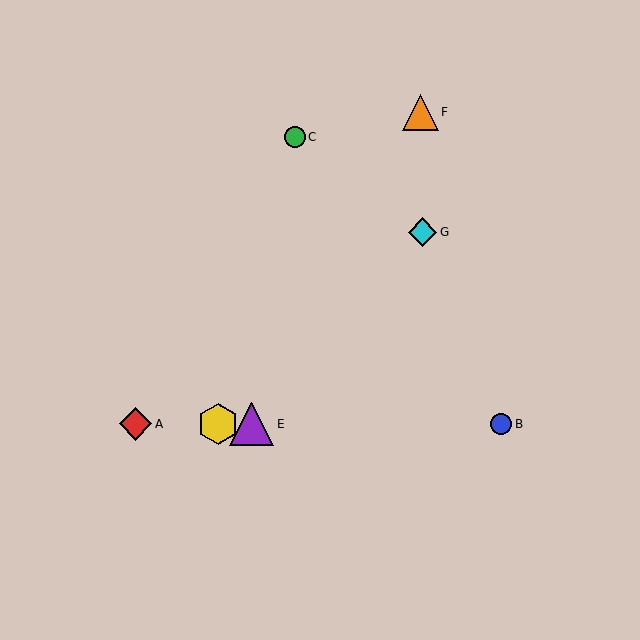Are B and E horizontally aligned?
Yes, both are at y≈424.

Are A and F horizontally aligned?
No, A is at y≈424 and F is at y≈112.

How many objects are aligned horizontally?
4 objects (A, B, D, E) are aligned horizontally.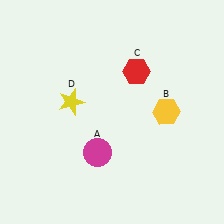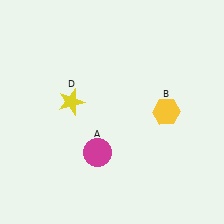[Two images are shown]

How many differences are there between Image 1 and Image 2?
There is 1 difference between the two images.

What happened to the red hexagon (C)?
The red hexagon (C) was removed in Image 2. It was in the top-right area of Image 1.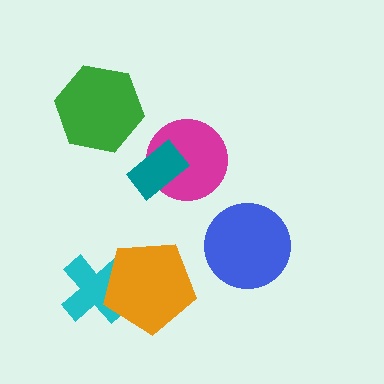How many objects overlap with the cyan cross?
1 object overlaps with the cyan cross.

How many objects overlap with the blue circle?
0 objects overlap with the blue circle.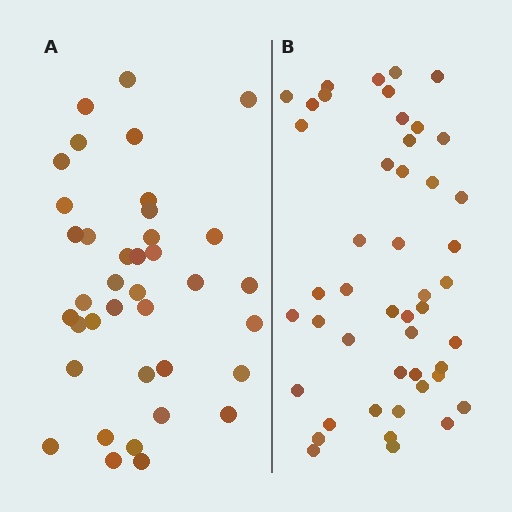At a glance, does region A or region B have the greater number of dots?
Region B (the right region) has more dots.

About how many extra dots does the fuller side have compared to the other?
Region B has roughly 8 or so more dots than region A.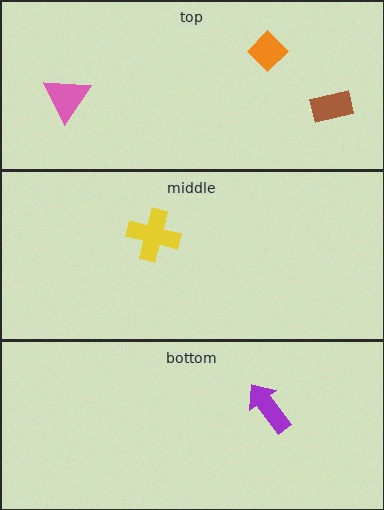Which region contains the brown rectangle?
The top region.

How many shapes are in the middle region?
1.